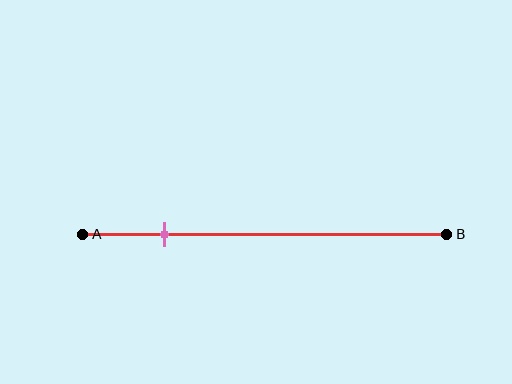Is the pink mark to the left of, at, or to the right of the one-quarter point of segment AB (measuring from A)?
The pink mark is approximately at the one-quarter point of segment AB.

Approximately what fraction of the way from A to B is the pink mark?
The pink mark is approximately 20% of the way from A to B.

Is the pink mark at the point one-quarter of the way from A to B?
Yes, the mark is approximately at the one-quarter point.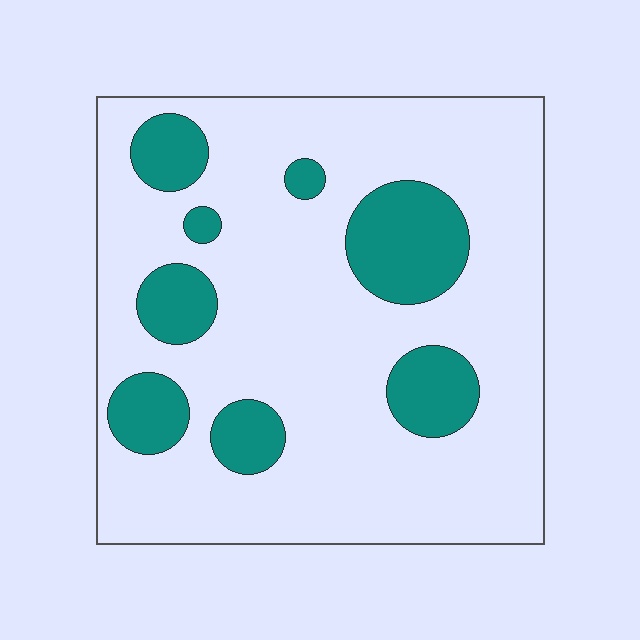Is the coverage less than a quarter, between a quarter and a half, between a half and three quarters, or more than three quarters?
Less than a quarter.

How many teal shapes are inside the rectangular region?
8.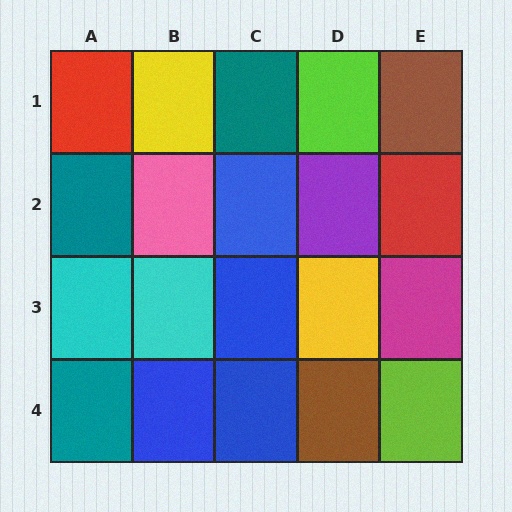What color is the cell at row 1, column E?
Brown.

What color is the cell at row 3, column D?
Yellow.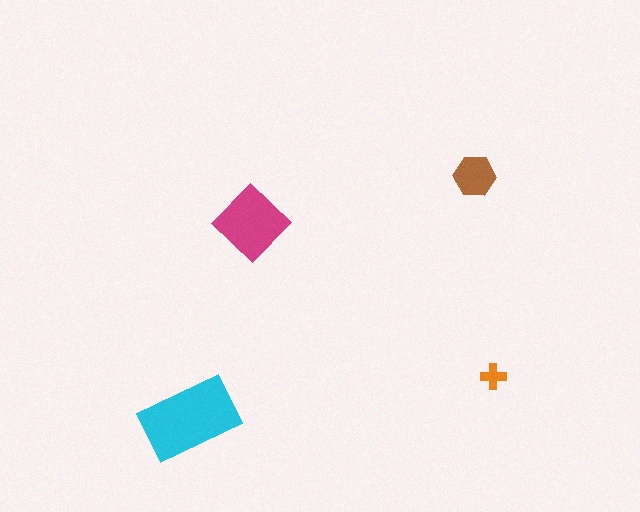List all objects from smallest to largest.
The orange cross, the brown hexagon, the magenta diamond, the cyan rectangle.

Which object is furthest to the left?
The cyan rectangle is leftmost.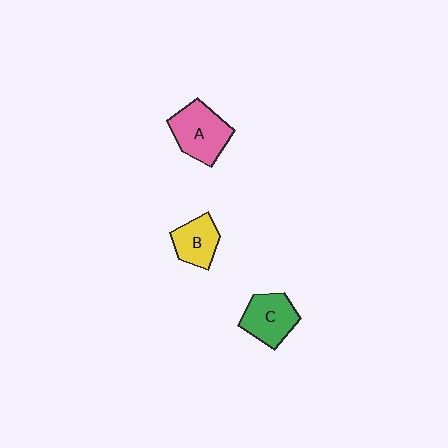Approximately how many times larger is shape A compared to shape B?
Approximately 1.4 times.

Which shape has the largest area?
Shape A (pink).